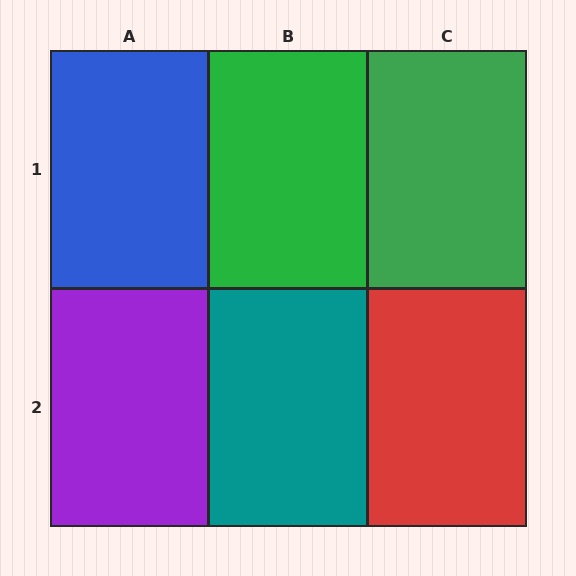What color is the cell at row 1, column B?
Green.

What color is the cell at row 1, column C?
Green.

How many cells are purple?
1 cell is purple.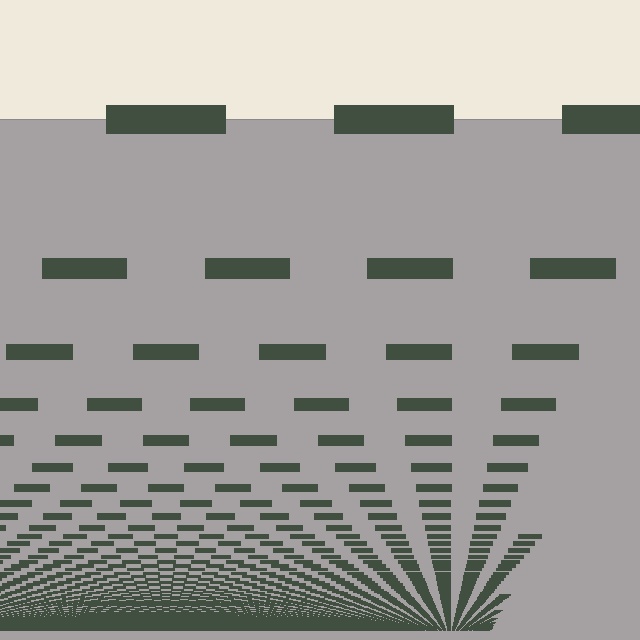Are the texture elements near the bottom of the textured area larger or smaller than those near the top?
Smaller. The gradient is inverted — elements near the bottom are smaller and denser.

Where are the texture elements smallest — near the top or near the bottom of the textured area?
Near the bottom.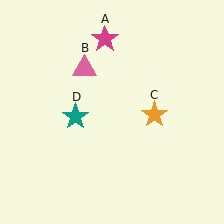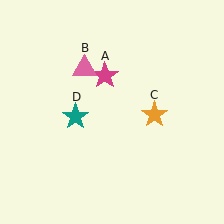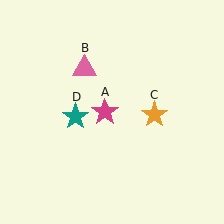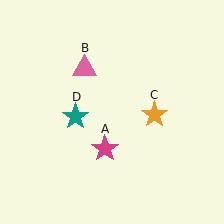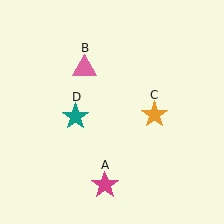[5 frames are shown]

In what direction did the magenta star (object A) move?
The magenta star (object A) moved down.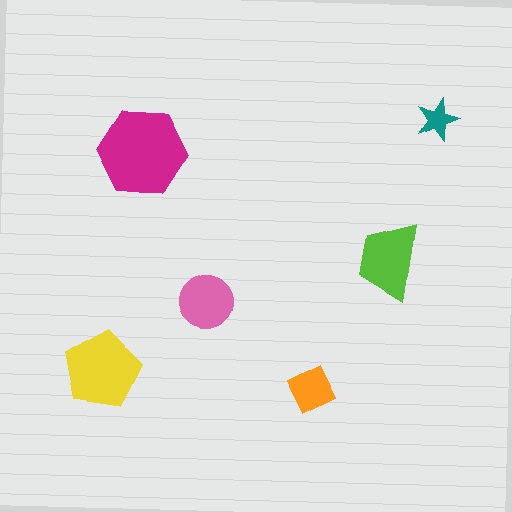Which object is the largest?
The magenta hexagon.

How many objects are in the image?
There are 6 objects in the image.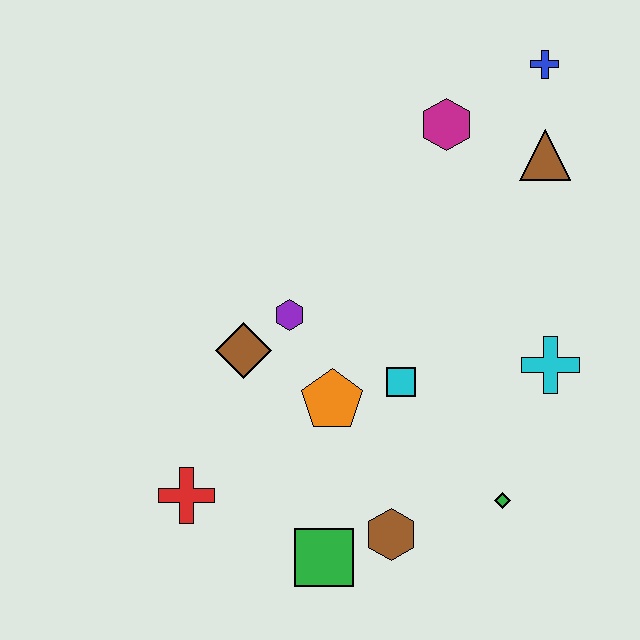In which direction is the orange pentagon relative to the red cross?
The orange pentagon is to the right of the red cross.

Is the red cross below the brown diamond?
Yes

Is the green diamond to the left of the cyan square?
No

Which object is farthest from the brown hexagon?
The blue cross is farthest from the brown hexagon.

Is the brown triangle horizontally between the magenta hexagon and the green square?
No